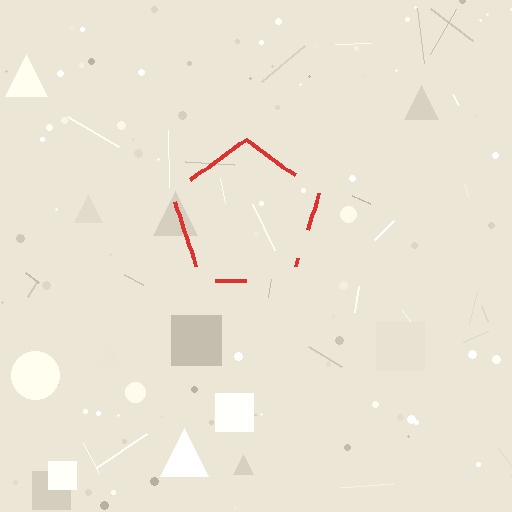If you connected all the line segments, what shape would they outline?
They would outline a pentagon.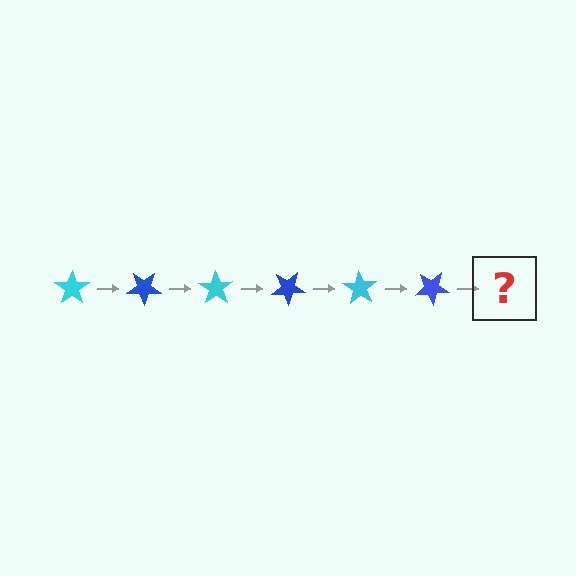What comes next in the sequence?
The next element should be a cyan star, rotated 210 degrees from the start.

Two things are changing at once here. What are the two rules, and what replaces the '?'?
The two rules are that it rotates 35 degrees each step and the color cycles through cyan and blue. The '?' should be a cyan star, rotated 210 degrees from the start.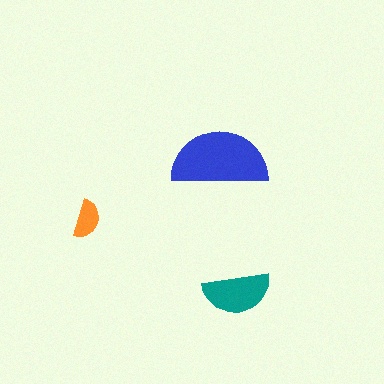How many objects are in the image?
There are 3 objects in the image.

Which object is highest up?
The blue semicircle is topmost.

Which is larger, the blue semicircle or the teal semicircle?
The blue one.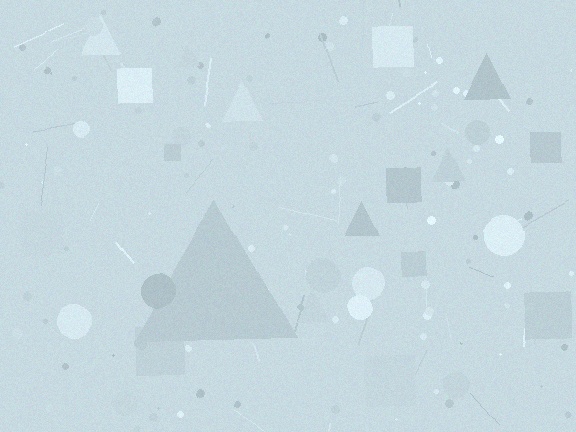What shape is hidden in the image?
A triangle is hidden in the image.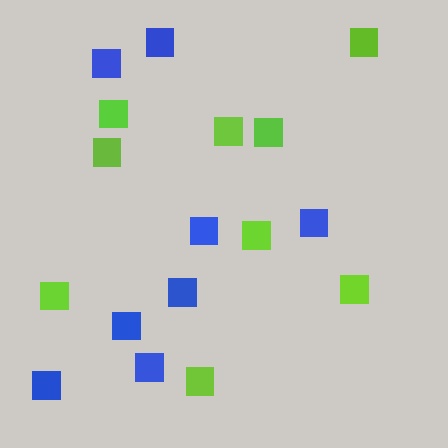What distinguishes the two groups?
There are 2 groups: one group of blue squares (8) and one group of lime squares (9).